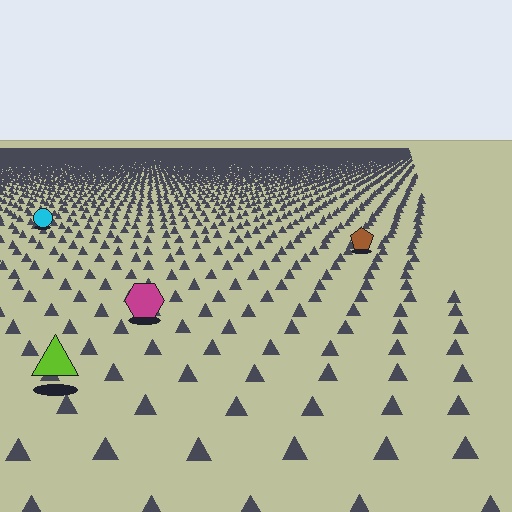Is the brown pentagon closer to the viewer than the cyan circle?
Yes. The brown pentagon is closer — you can tell from the texture gradient: the ground texture is coarser near it.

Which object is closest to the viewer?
The lime triangle is closest. The texture marks near it are larger and more spread out.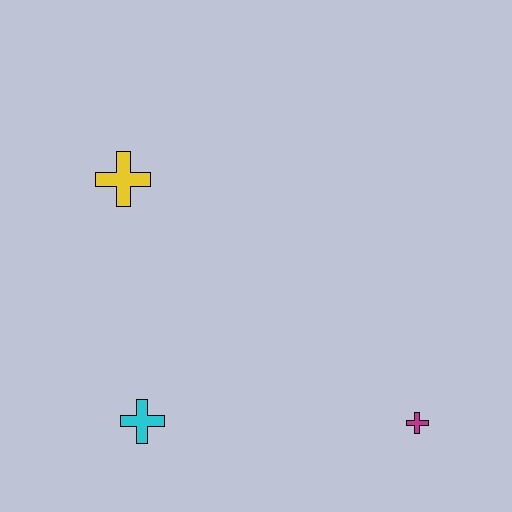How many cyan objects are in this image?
There is 1 cyan object.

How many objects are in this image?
There are 3 objects.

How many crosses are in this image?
There are 3 crosses.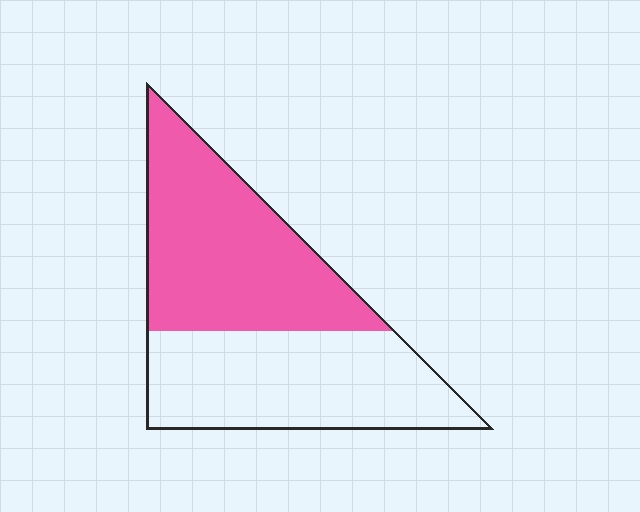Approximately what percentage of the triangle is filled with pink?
Approximately 50%.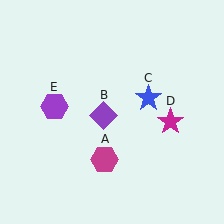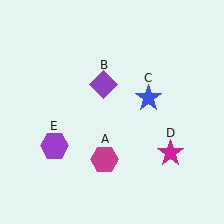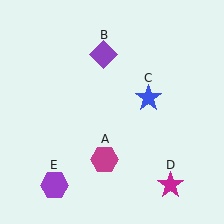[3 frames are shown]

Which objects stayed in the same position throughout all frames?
Magenta hexagon (object A) and blue star (object C) remained stationary.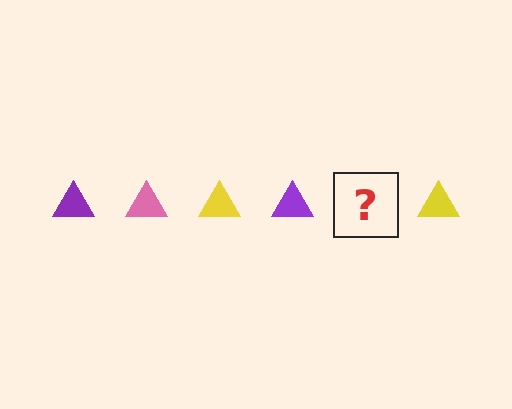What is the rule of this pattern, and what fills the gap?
The rule is that the pattern cycles through purple, pink, yellow triangles. The gap should be filled with a pink triangle.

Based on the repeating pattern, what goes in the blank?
The blank should be a pink triangle.